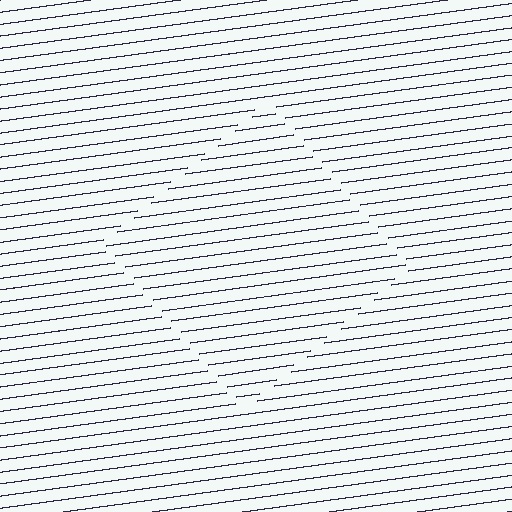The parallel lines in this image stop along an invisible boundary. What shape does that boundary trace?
An illusory square. The interior of the shape contains the same grating, shifted by half a period — the contour is defined by the phase discontinuity where line-ends from the inner and outer gratings abut.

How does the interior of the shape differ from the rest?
The interior of the shape contains the same grating, shifted by half a period — the contour is defined by the phase discontinuity where line-ends from the inner and outer gratings abut.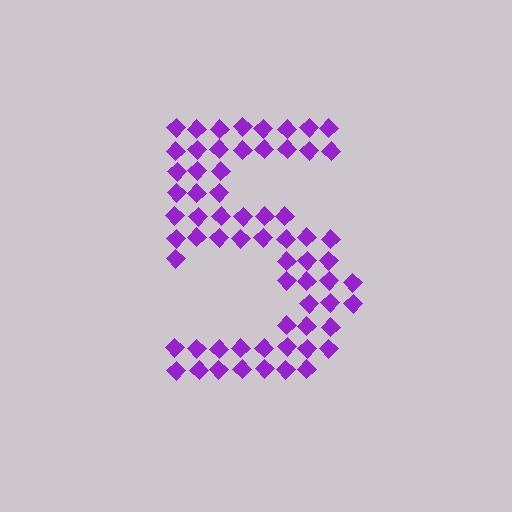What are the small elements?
The small elements are diamonds.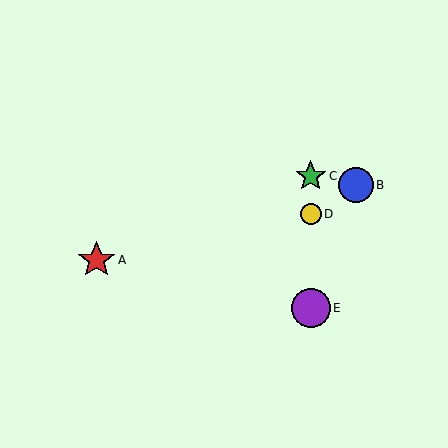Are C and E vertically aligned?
Yes, both are at x≈311.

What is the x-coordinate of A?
Object A is at x≈97.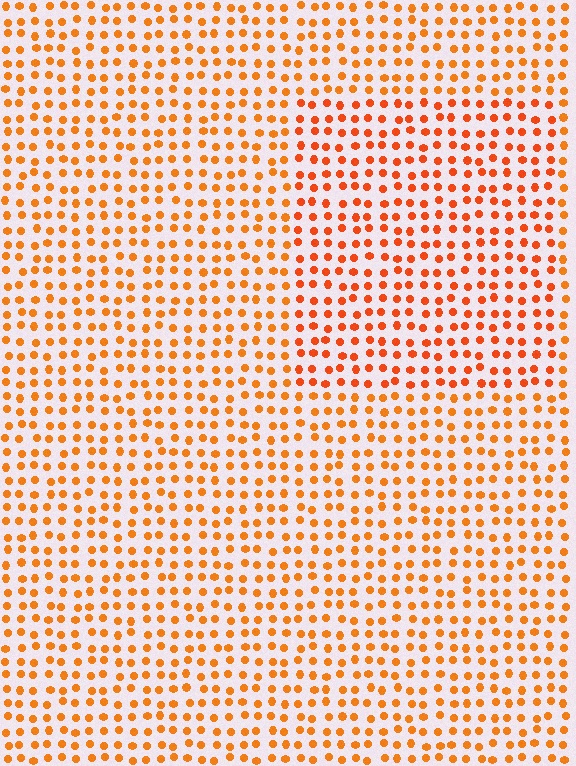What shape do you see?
I see a rectangle.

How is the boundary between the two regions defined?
The boundary is defined purely by a slight shift in hue (about 15 degrees). Spacing, size, and orientation are identical on both sides.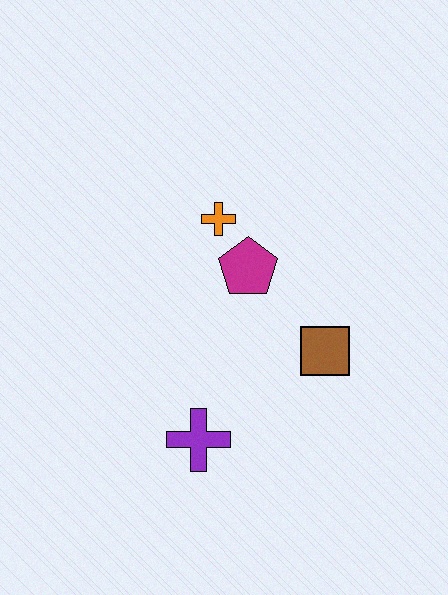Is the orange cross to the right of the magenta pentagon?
No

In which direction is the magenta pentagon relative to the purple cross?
The magenta pentagon is above the purple cross.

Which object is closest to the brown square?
The magenta pentagon is closest to the brown square.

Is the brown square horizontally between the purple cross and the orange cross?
No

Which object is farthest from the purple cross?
The orange cross is farthest from the purple cross.